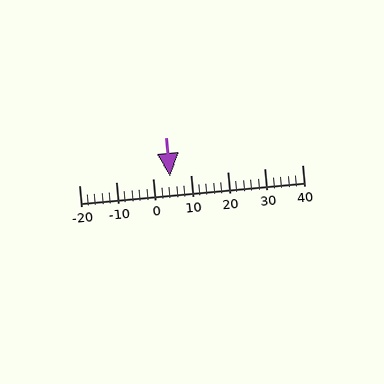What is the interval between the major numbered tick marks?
The major tick marks are spaced 10 units apart.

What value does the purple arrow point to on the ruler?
The purple arrow points to approximately 4.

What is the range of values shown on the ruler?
The ruler shows values from -20 to 40.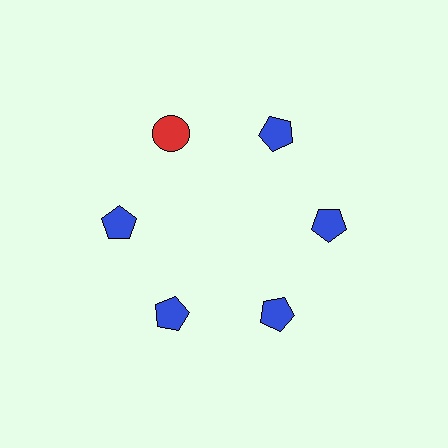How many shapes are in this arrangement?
There are 6 shapes arranged in a ring pattern.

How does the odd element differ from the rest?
It differs in both color (red instead of blue) and shape (circle instead of pentagon).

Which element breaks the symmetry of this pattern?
The red circle at roughly the 11 o'clock position breaks the symmetry. All other shapes are blue pentagons.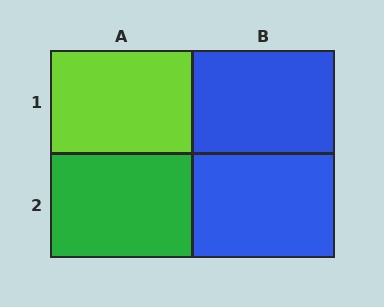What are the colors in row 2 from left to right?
Green, blue.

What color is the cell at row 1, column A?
Lime.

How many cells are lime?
1 cell is lime.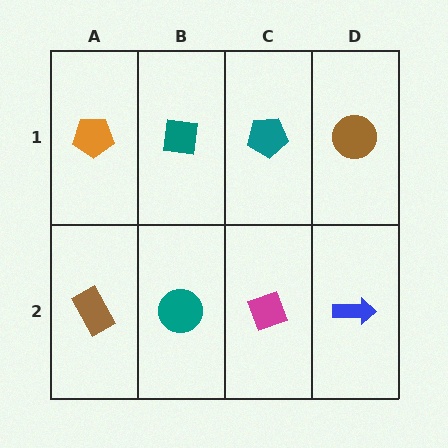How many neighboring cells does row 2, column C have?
3.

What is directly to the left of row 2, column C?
A teal circle.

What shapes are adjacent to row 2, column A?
An orange pentagon (row 1, column A), a teal circle (row 2, column B).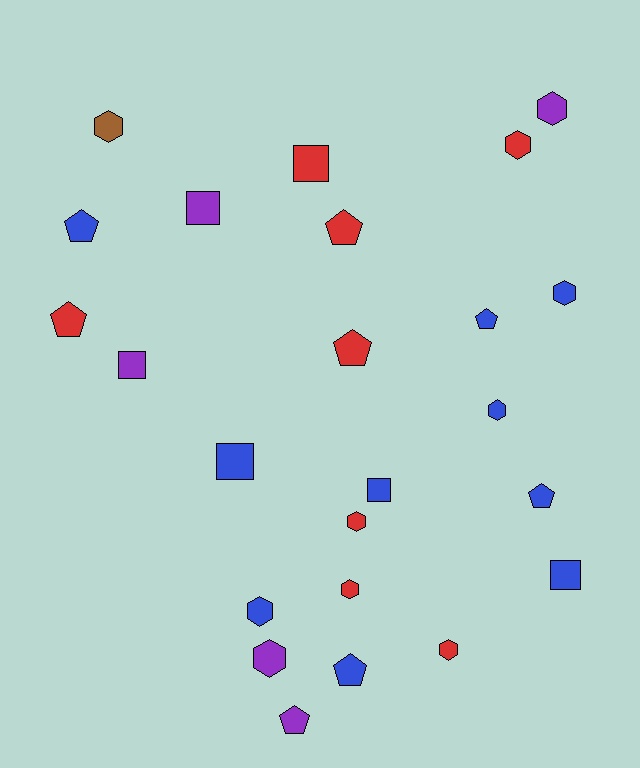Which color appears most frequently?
Blue, with 10 objects.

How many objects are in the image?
There are 24 objects.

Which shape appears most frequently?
Hexagon, with 10 objects.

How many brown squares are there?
There are no brown squares.